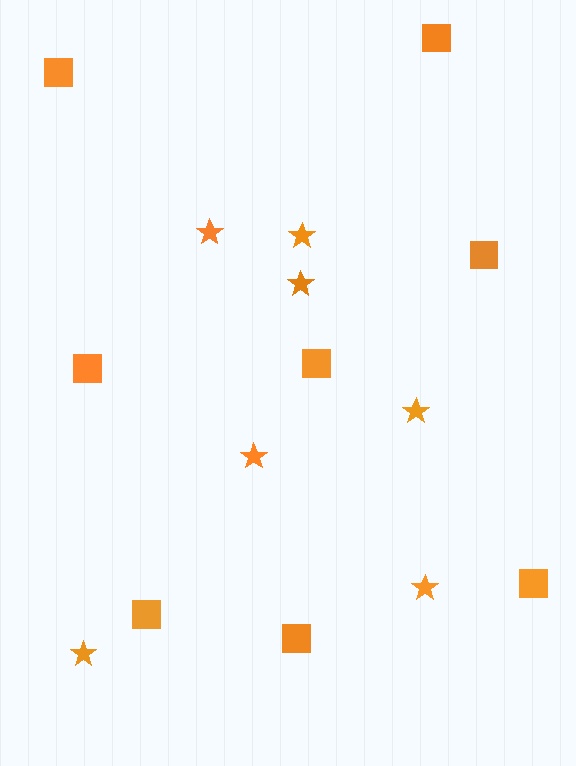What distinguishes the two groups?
There are 2 groups: one group of stars (7) and one group of squares (8).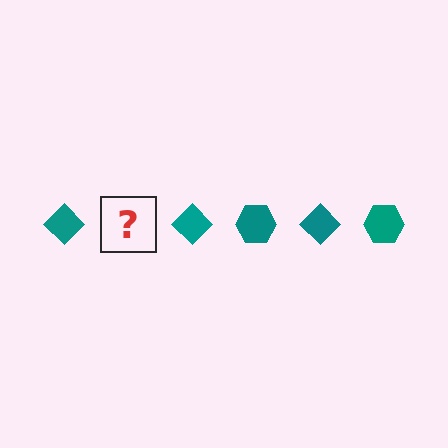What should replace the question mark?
The question mark should be replaced with a teal hexagon.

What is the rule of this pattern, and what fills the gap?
The rule is that the pattern cycles through diamond, hexagon shapes in teal. The gap should be filled with a teal hexagon.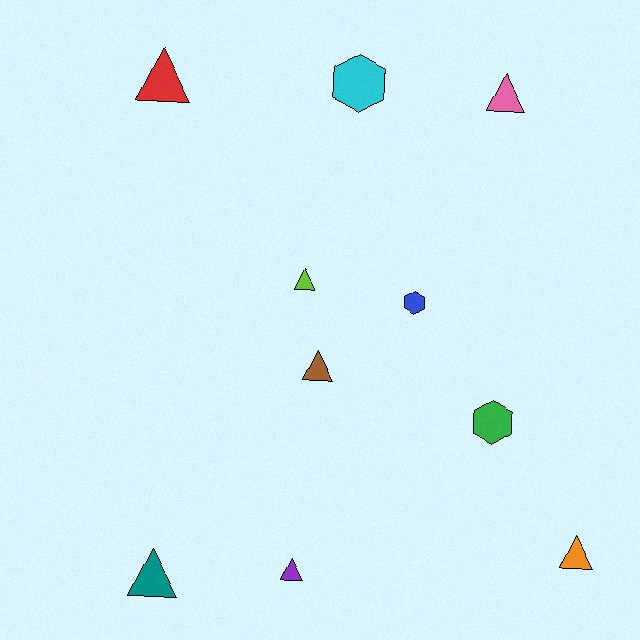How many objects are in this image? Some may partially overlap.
There are 10 objects.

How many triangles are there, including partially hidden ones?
There are 7 triangles.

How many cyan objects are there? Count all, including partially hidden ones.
There is 1 cyan object.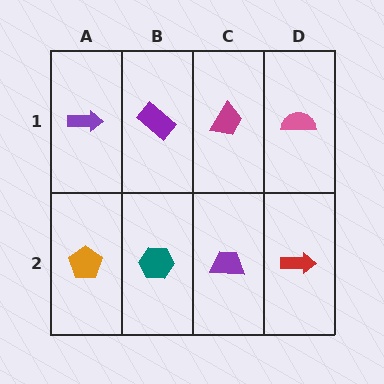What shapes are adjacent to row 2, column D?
A pink semicircle (row 1, column D), a purple trapezoid (row 2, column C).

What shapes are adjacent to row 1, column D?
A red arrow (row 2, column D), a magenta trapezoid (row 1, column C).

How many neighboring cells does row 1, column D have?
2.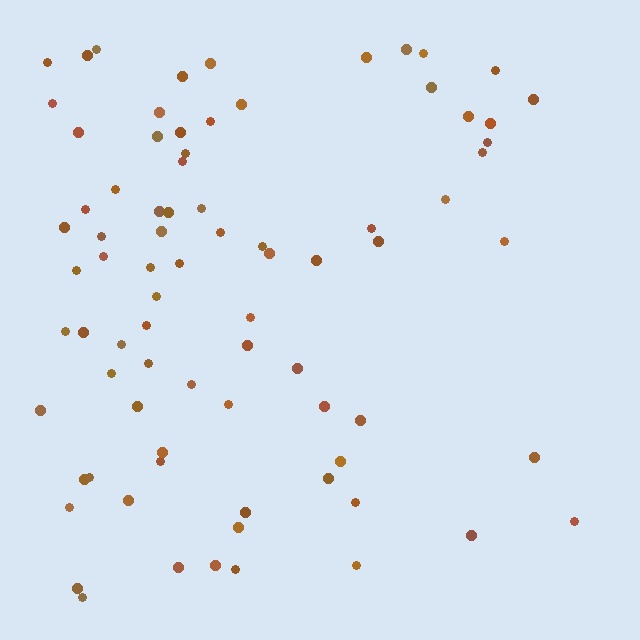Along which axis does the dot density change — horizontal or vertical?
Horizontal.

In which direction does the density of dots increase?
From right to left, with the left side densest.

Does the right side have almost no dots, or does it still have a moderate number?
Still a moderate number, just noticeably fewer than the left.